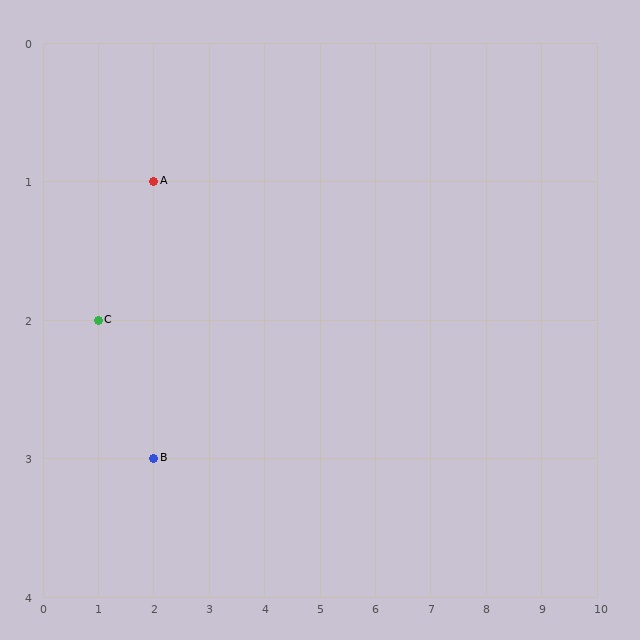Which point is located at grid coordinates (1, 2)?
Point C is at (1, 2).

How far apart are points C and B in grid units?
Points C and B are 1 column and 1 row apart (about 1.4 grid units diagonally).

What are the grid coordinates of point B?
Point B is at grid coordinates (2, 3).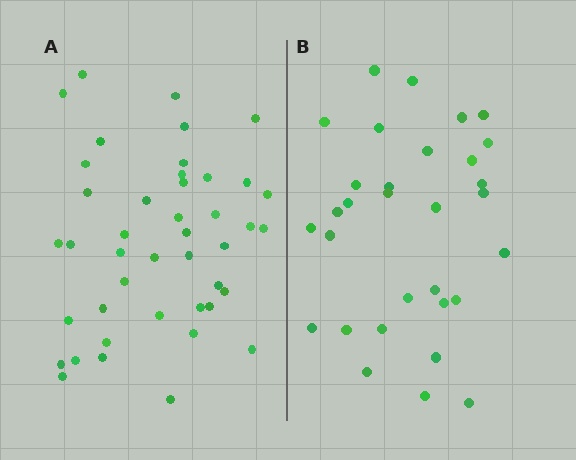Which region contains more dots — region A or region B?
Region A (the left region) has more dots.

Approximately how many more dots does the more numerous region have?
Region A has roughly 12 or so more dots than region B.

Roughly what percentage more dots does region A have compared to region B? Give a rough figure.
About 40% more.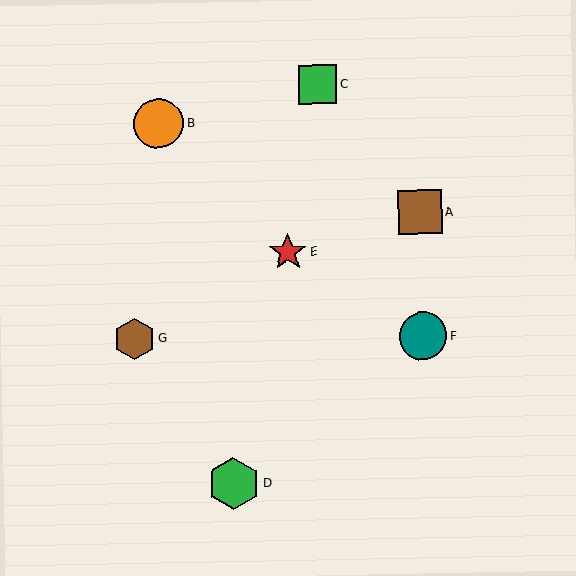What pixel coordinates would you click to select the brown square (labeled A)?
Click at (420, 212) to select the brown square A.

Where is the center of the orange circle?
The center of the orange circle is at (159, 123).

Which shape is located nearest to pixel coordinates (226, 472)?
The green hexagon (labeled D) at (234, 484) is nearest to that location.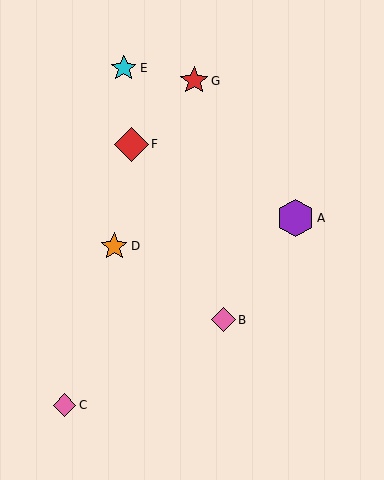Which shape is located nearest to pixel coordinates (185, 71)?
The red star (labeled G) at (194, 81) is nearest to that location.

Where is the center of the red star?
The center of the red star is at (194, 81).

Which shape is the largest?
The purple hexagon (labeled A) is the largest.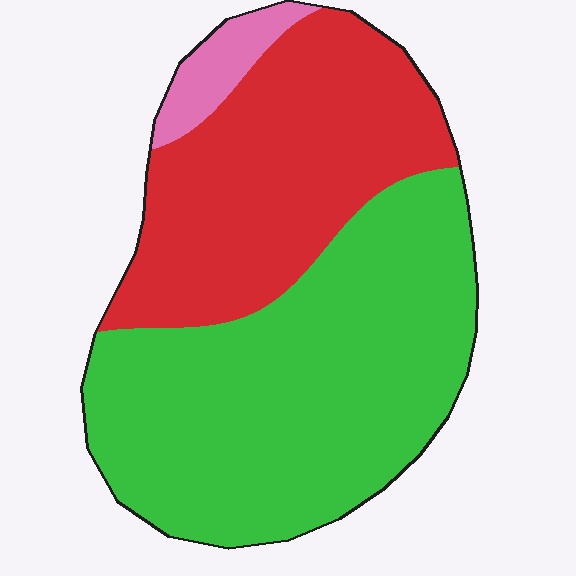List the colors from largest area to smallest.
From largest to smallest: green, red, pink.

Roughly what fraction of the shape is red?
Red covers 38% of the shape.